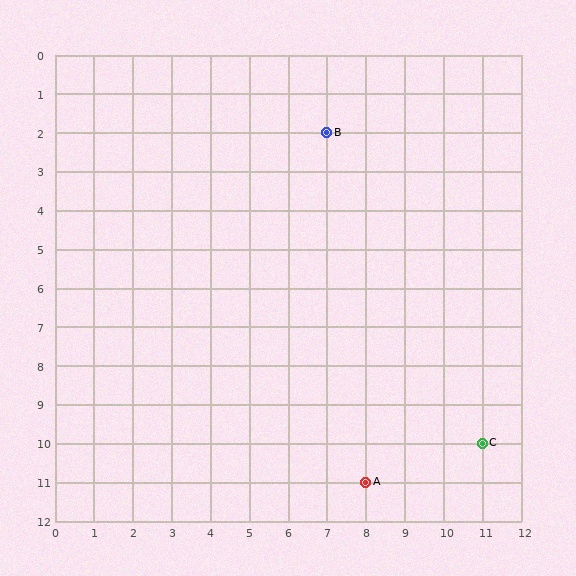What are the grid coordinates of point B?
Point B is at grid coordinates (7, 2).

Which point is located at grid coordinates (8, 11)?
Point A is at (8, 11).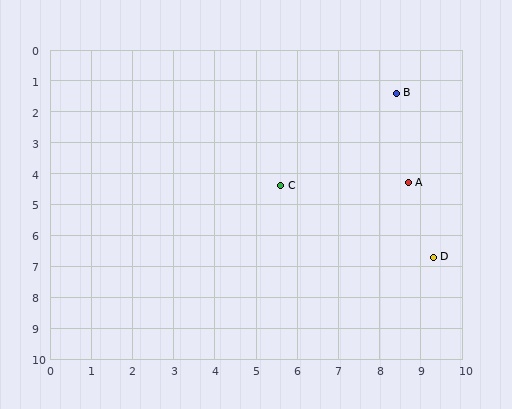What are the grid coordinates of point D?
Point D is at approximately (9.3, 6.7).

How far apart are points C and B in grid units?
Points C and B are about 4.1 grid units apart.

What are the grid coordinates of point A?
Point A is at approximately (8.7, 4.3).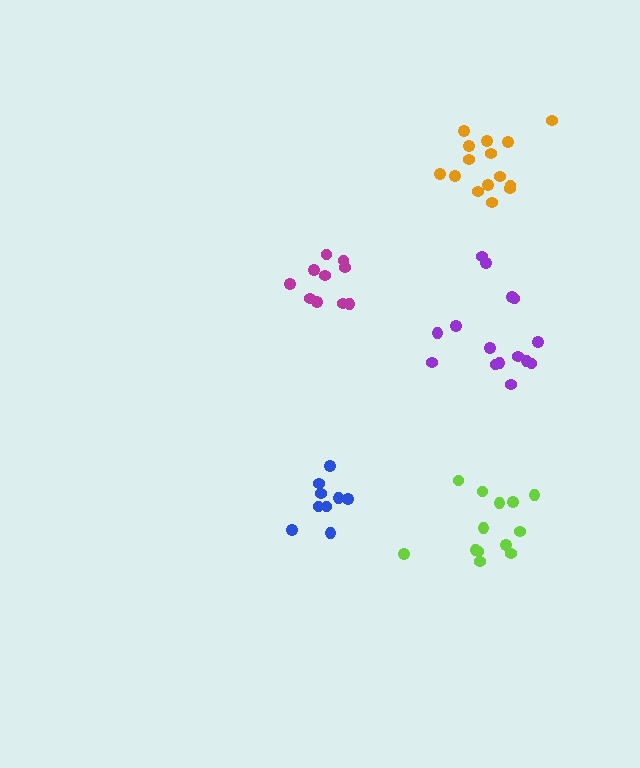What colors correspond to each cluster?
The clusters are colored: magenta, orange, purple, blue, lime.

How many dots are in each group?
Group 1: 10 dots, Group 2: 15 dots, Group 3: 15 dots, Group 4: 9 dots, Group 5: 13 dots (62 total).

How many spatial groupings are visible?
There are 5 spatial groupings.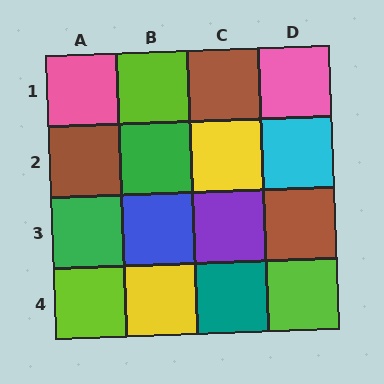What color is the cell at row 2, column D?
Cyan.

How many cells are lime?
3 cells are lime.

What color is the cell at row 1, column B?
Lime.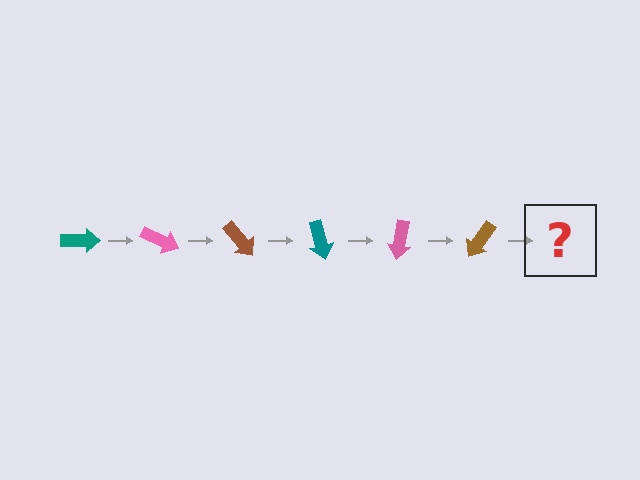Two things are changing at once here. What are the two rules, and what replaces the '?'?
The two rules are that it rotates 25 degrees each step and the color cycles through teal, pink, and brown. The '?' should be a teal arrow, rotated 150 degrees from the start.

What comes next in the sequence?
The next element should be a teal arrow, rotated 150 degrees from the start.